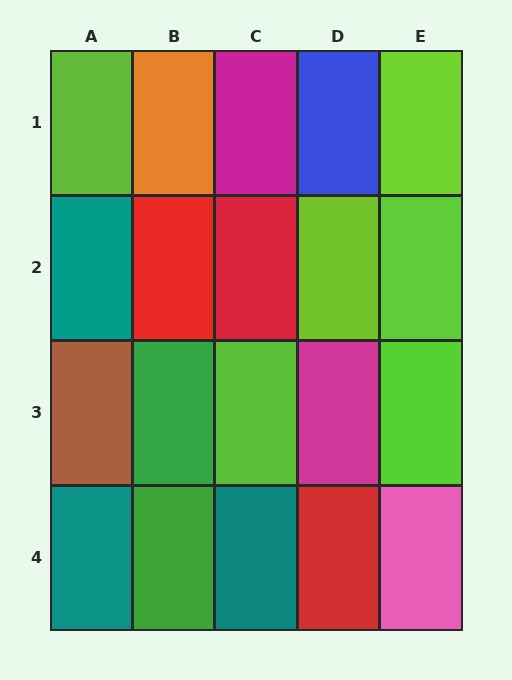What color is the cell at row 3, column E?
Lime.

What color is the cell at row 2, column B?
Red.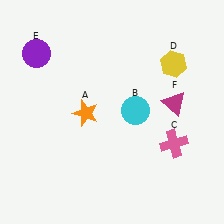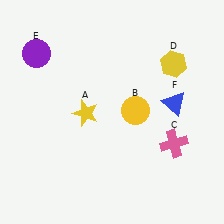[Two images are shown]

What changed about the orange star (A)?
In Image 1, A is orange. In Image 2, it changed to yellow.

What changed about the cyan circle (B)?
In Image 1, B is cyan. In Image 2, it changed to yellow.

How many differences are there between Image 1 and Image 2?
There are 3 differences between the two images.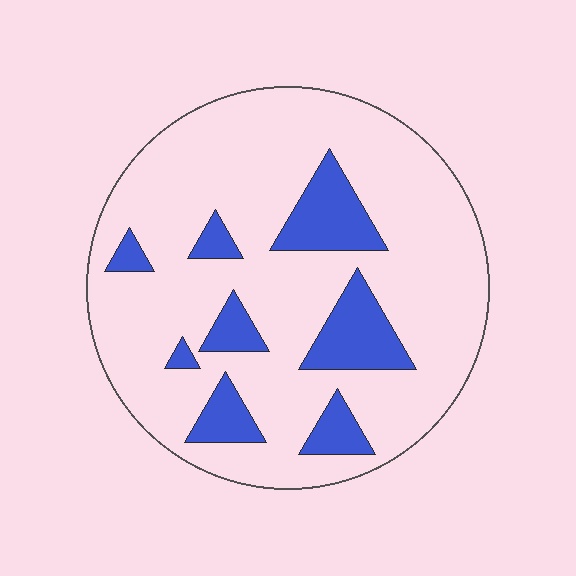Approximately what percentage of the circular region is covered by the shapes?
Approximately 20%.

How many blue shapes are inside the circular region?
8.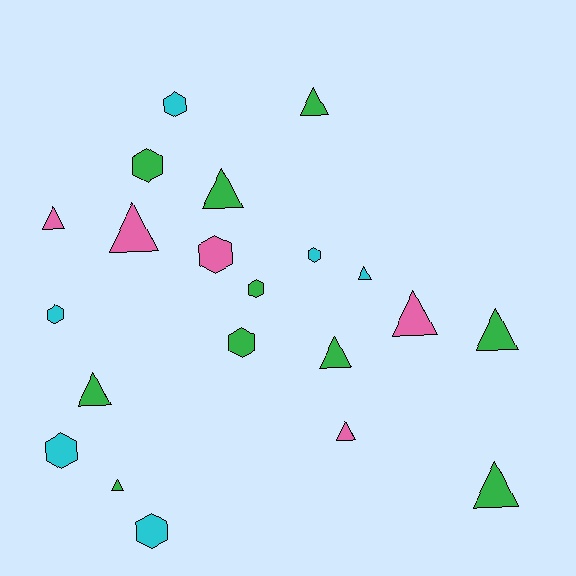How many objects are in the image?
There are 21 objects.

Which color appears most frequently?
Green, with 10 objects.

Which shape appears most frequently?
Triangle, with 12 objects.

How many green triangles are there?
There are 7 green triangles.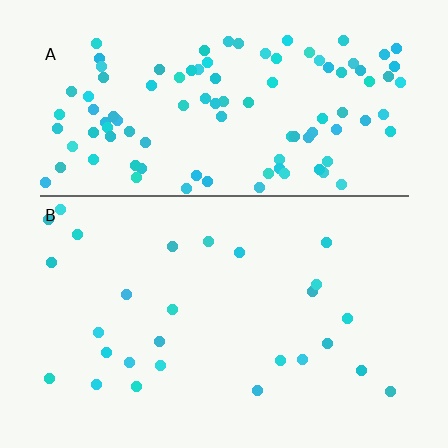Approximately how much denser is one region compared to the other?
Approximately 4.0× — region A over region B.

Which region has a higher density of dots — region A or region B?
A (the top).